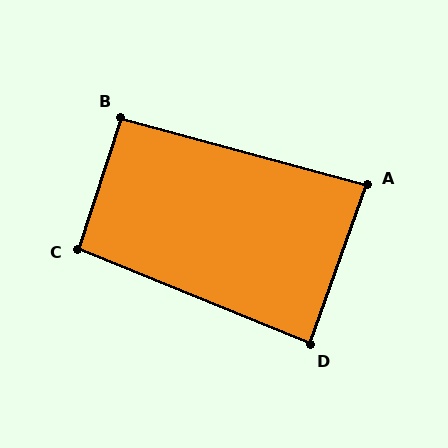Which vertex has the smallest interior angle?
A, at approximately 86 degrees.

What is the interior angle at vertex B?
Approximately 93 degrees (approximately right).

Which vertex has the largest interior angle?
C, at approximately 94 degrees.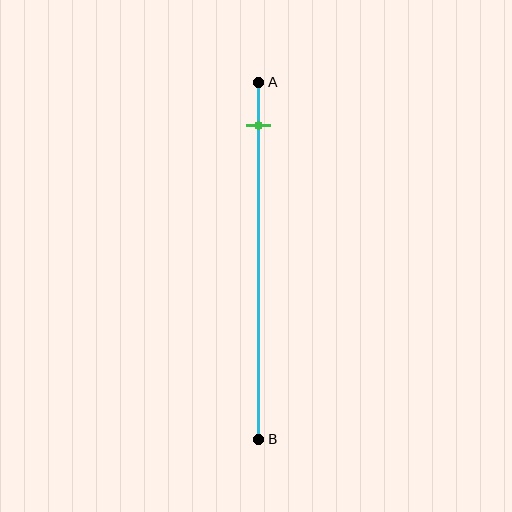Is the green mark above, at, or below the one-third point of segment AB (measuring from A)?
The green mark is above the one-third point of segment AB.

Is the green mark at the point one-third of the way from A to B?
No, the mark is at about 10% from A, not at the 33% one-third point.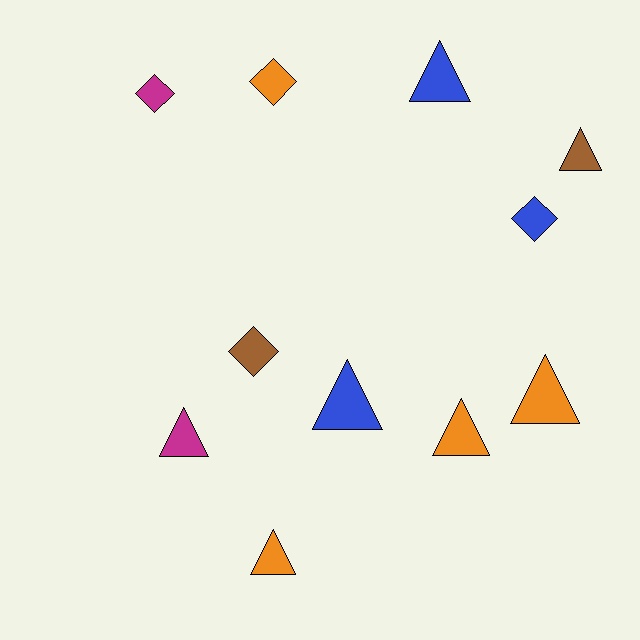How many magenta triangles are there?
There is 1 magenta triangle.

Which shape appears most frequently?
Triangle, with 7 objects.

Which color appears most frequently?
Orange, with 4 objects.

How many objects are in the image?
There are 11 objects.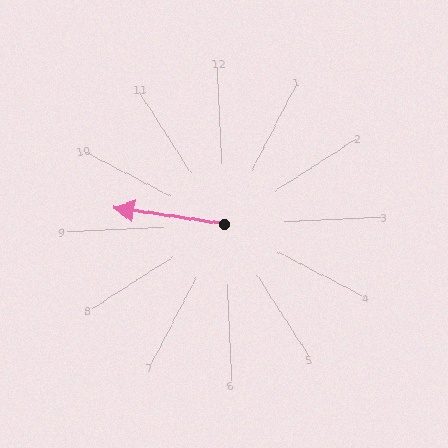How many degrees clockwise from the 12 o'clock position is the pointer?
Approximately 281 degrees.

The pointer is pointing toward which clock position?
Roughly 9 o'clock.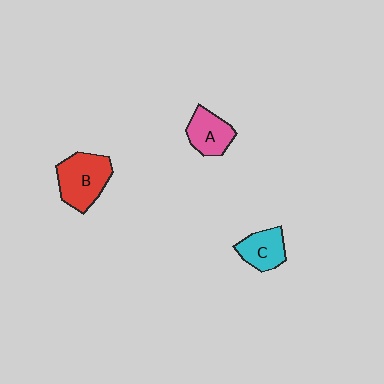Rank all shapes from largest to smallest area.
From largest to smallest: B (red), A (pink), C (cyan).